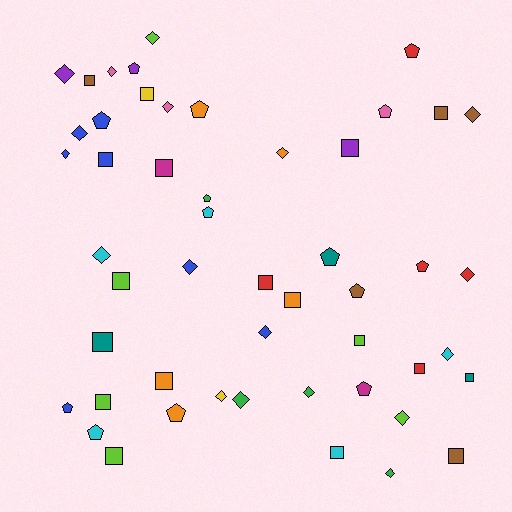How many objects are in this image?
There are 50 objects.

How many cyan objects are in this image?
There are 5 cyan objects.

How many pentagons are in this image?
There are 14 pentagons.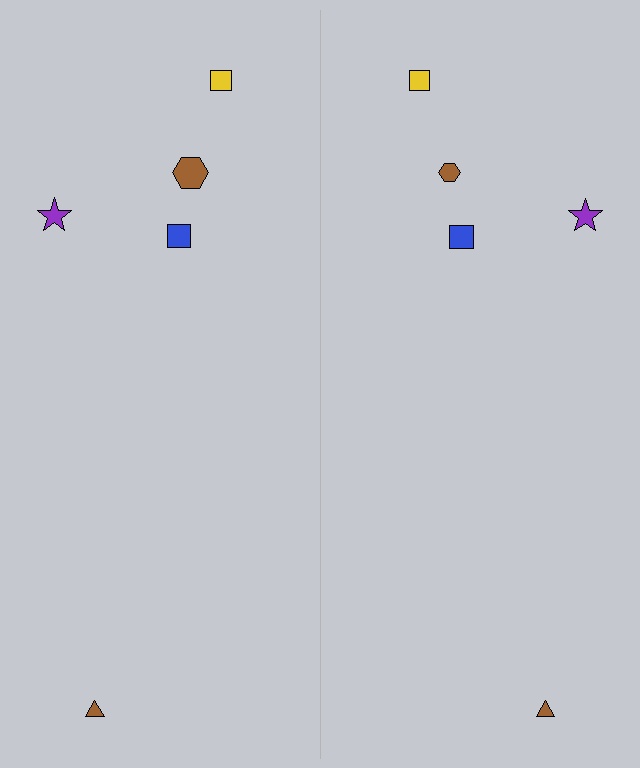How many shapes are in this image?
There are 10 shapes in this image.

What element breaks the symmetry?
The brown hexagon on the right side has a different size than its mirror counterpart.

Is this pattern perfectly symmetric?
No, the pattern is not perfectly symmetric. The brown hexagon on the right side has a different size than its mirror counterpart.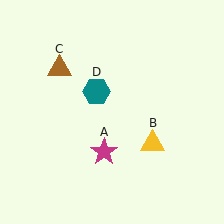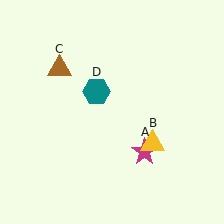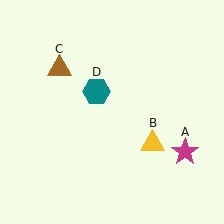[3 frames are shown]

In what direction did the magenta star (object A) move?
The magenta star (object A) moved right.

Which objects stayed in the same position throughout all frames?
Yellow triangle (object B) and brown triangle (object C) and teal hexagon (object D) remained stationary.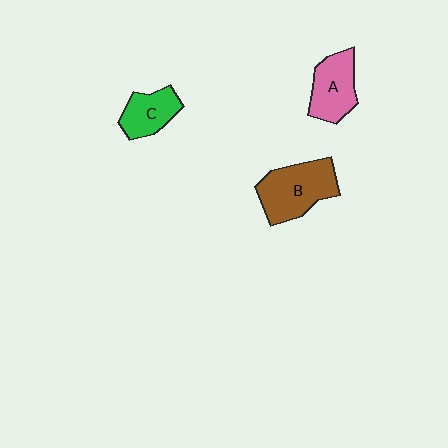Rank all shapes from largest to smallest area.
From largest to smallest: B (brown), A (pink), C (green).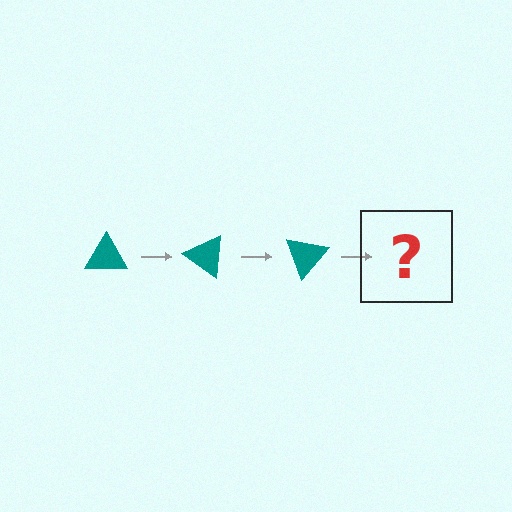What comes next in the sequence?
The next element should be a teal triangle rotated 105 degrees.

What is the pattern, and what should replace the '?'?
The pattern is that the triangle rotates 35 degrees each step. The '?' should be a teal triangle rotated 105 degrees.